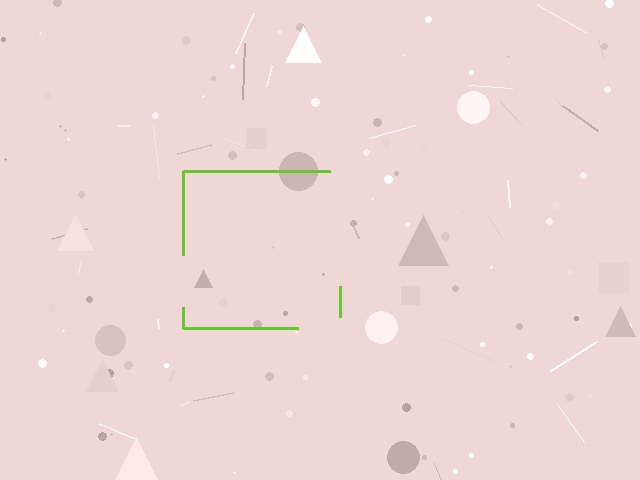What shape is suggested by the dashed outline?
The dashed outline suggests a square.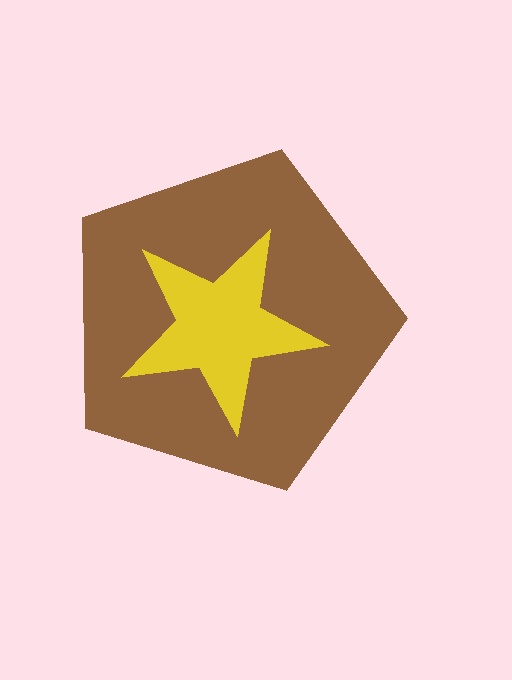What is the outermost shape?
The brown pentagon.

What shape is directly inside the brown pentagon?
The yellow star.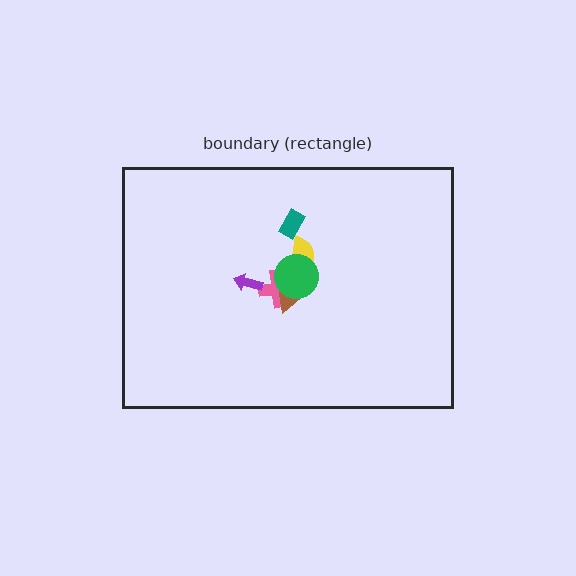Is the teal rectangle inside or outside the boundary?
Inside.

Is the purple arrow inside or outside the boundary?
Inside.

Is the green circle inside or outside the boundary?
Inside.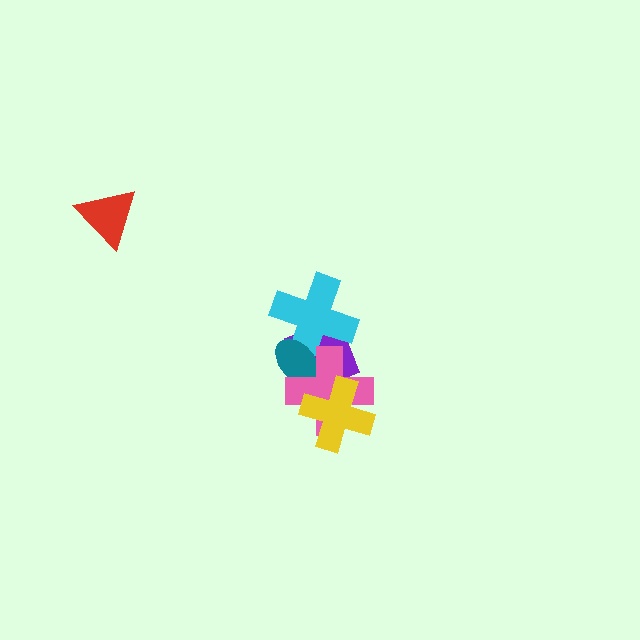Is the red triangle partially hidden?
No, no other shape covers it.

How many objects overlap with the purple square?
3 objects overlap with the purple square.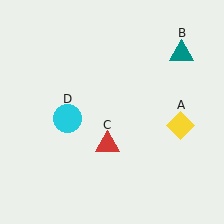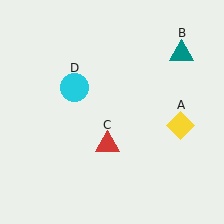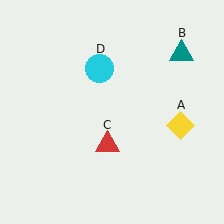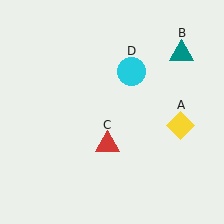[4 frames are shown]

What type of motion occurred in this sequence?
The cyan circle (object D) rotated clockwise around the center of the scene.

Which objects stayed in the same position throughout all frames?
Yellow diamond (object A) and teal triangle (object B) and red triangle (object C) remained stationary.